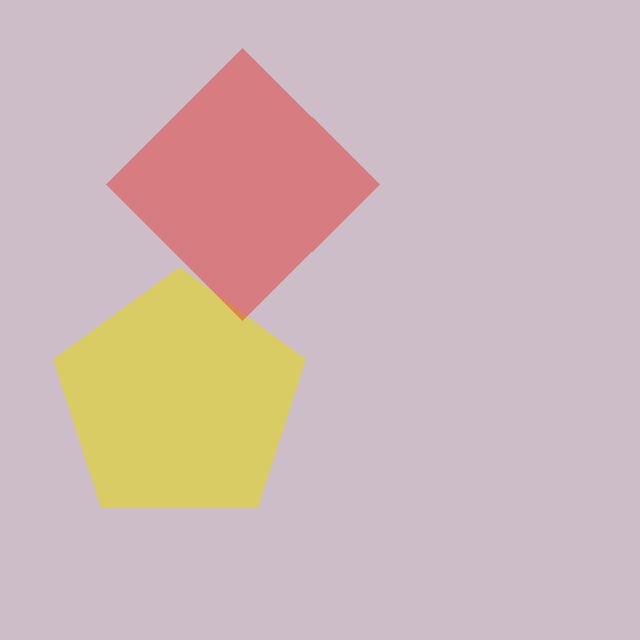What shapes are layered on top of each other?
The layered shapes are: a yellow pentagon, a red diamond.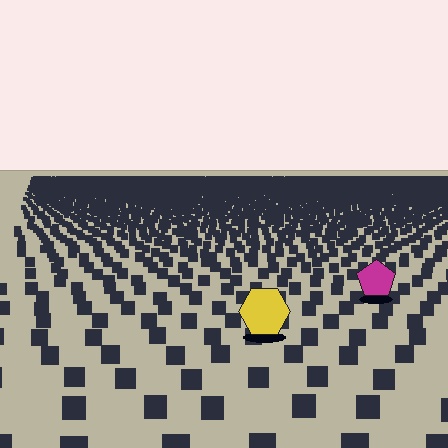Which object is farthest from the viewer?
The magenta pentagon is farthest from the viewer. It appears smaller and the ground texture around it is denser.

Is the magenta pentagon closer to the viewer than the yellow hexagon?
No. The yellow hexagon is closer — you can tell from the texture gradient: the ground texture is coarser near it.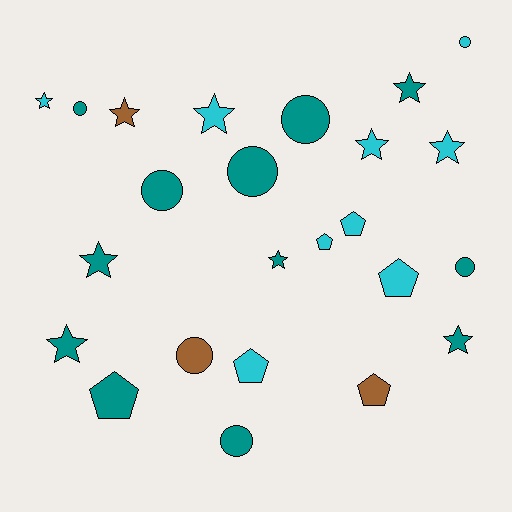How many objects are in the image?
There are 24 objects.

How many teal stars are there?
There are 5 teal stars.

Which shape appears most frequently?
Star, with 10 objects.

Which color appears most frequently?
Teal, with 12 objects.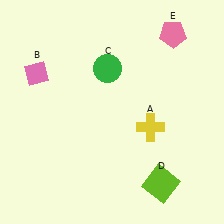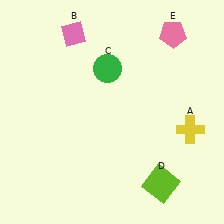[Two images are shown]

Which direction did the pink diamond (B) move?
The pink diamond (B) moved up.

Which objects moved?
The objects that moved are: the yellow cross (A), the pink diamond (B).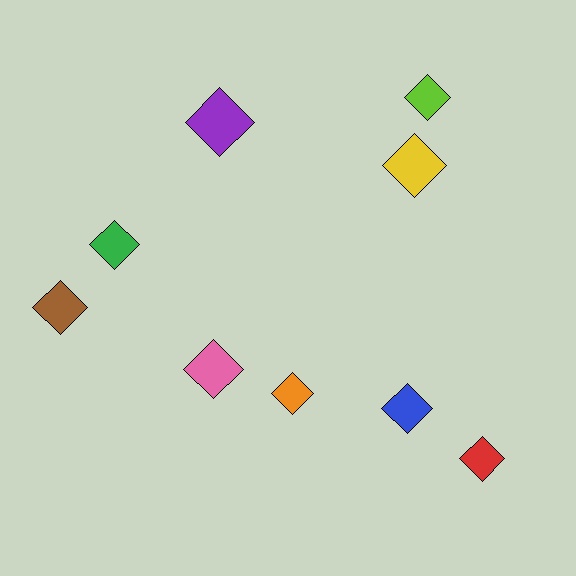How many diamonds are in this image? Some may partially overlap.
There are 9 diamonds.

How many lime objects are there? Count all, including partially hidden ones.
There is 1 lime object.